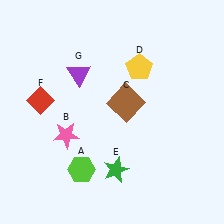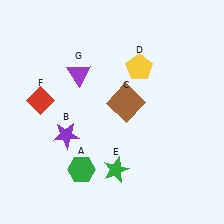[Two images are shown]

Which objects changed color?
A changed from lime to green. B changed from pink to purple.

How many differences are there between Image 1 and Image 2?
There are 2 differences between the two images.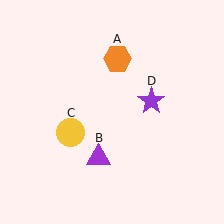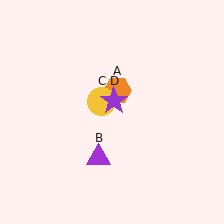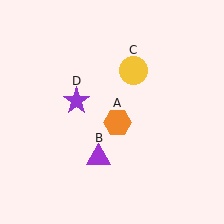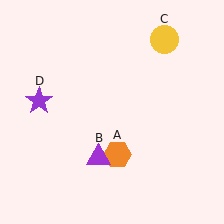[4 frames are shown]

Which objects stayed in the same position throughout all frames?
Purple triangle (object B) remained stationary.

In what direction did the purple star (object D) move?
The purple star (object D) moved left.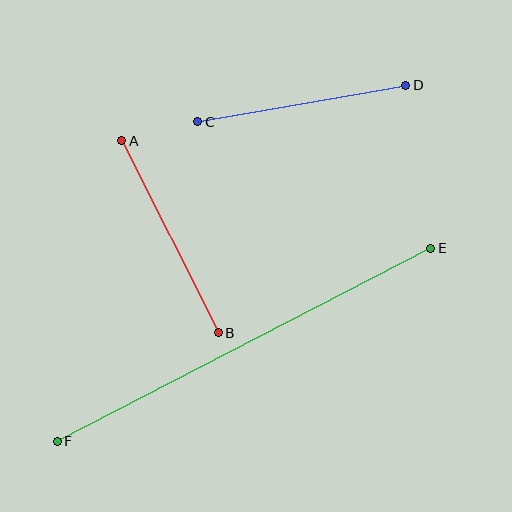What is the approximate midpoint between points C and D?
The midpoint is at approximately (302, 103) pixels.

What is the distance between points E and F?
The distance is approximately 420 pixels.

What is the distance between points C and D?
The distance is approximately 211 pixels.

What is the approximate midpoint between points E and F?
The midpoint is at approximately (244, 345) pixels.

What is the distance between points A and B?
The distance is approximately 215 pixels.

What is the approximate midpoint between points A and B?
The midpoint is at approximately (170, 237) pixels.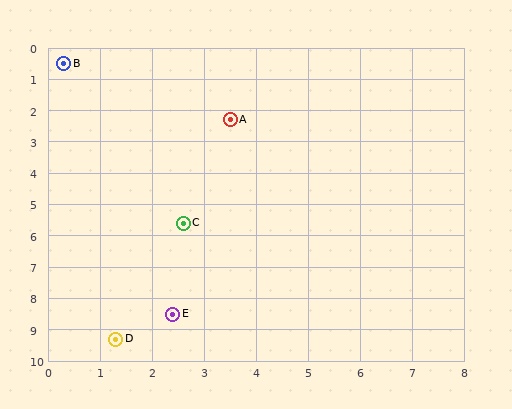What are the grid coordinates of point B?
Point B is at approximately (0.3, 0.5).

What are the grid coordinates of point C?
Point C is at approximately (2.6, 5.6).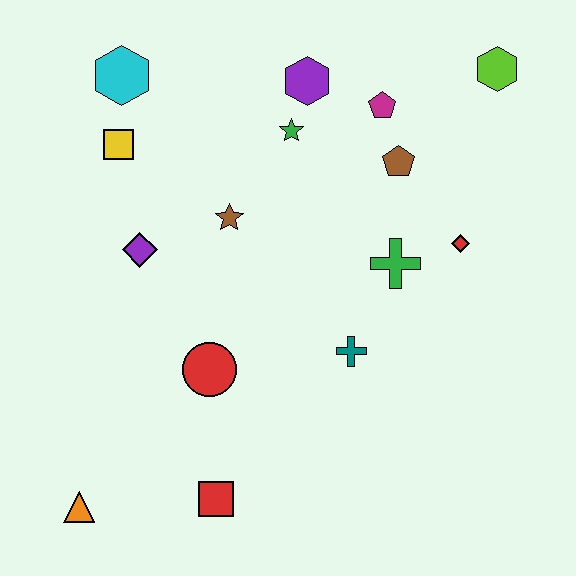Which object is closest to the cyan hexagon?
The yellow square is closest to the cyan hexagon.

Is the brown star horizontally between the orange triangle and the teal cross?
Yes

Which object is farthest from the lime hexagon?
The orange triangle is farthest from the lime hexagon.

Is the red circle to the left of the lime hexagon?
Yes